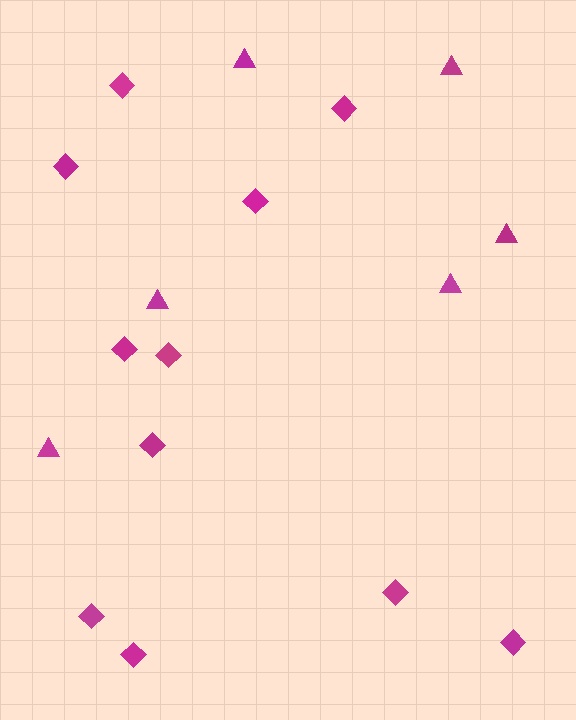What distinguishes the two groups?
There are 2 groups: one group of triangles (6) and one group of diamonds (11).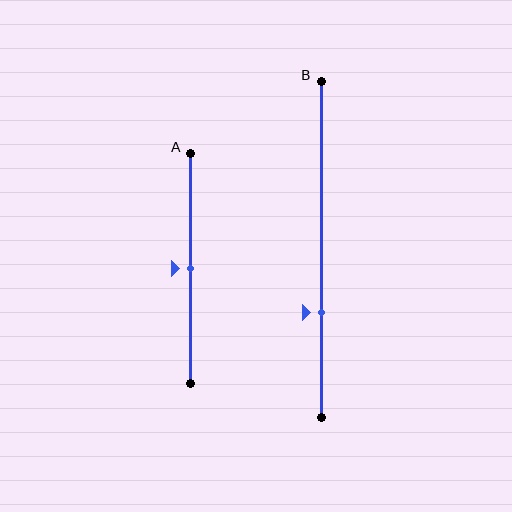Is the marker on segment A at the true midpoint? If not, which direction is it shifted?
Yes, the marker on segment A is at the true midpoint.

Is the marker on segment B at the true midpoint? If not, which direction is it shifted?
No, the marker on segment B is shifted downward by about 19% of the segment length.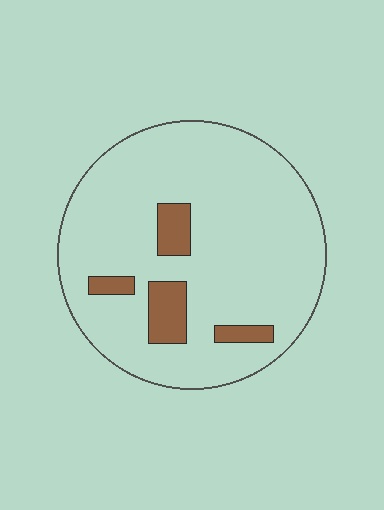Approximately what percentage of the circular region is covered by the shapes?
Approximately 10%.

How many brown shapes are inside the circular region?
4.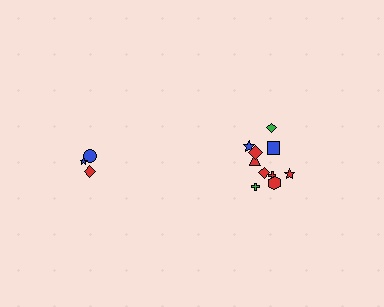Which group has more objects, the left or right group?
The right group.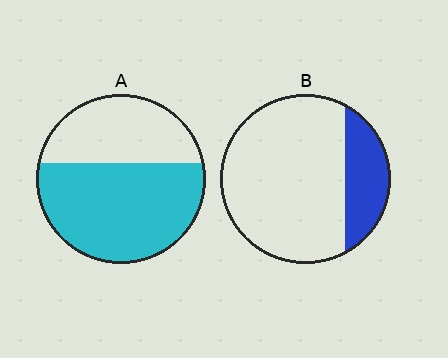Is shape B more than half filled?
No.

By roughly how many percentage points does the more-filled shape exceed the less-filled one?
By roughly 40 percentage points (A over B).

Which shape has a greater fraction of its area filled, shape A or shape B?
Shape A.